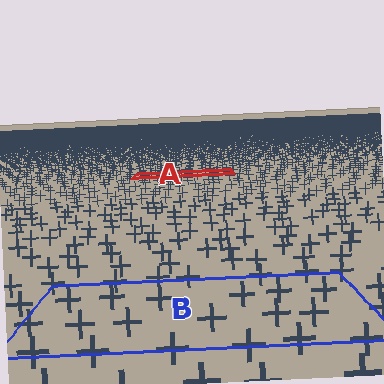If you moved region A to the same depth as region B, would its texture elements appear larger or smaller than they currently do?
They would appear larger. At a closer depth, the same texture elements are projected at a bigger on-screen size.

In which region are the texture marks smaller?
The texture marks are smaller in region A, because it is farther away.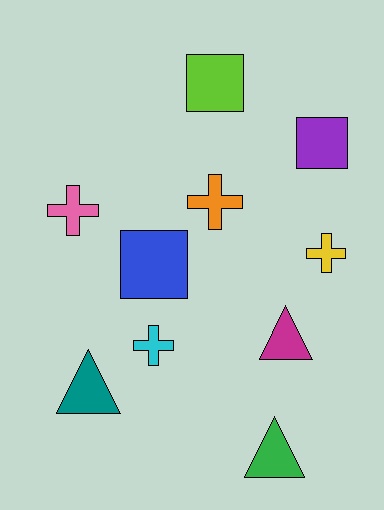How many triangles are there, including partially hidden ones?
There are 3 triangles.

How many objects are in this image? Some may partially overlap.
There are 10 objects.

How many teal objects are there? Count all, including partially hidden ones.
There is 1 teal object.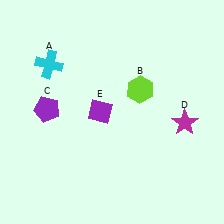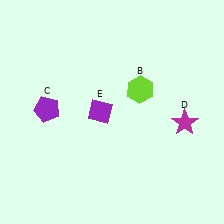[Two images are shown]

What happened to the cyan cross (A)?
The cyan cross (A) was removed in Image 2. It was in the top-left area of Image 1.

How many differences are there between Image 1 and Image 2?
There is 1 difference between the two images.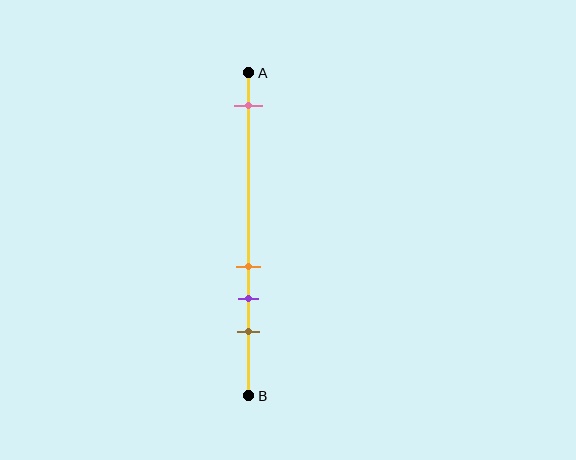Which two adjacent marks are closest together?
The orange and purple marks are the closest adjacent pair.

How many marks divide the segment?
There are 4 marks dividing the segment.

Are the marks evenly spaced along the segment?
No, the marks are not evenly spaced.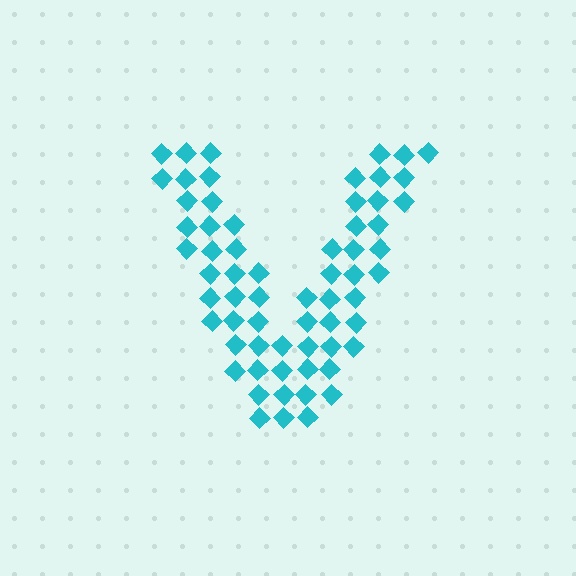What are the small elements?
The small elements are diamonds.